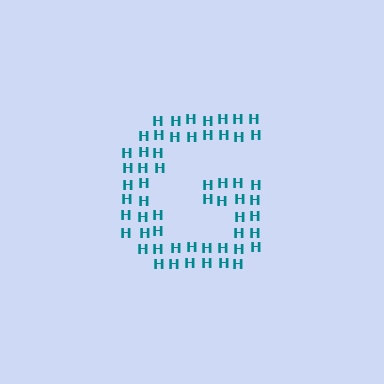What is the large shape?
The large shape is the letter G.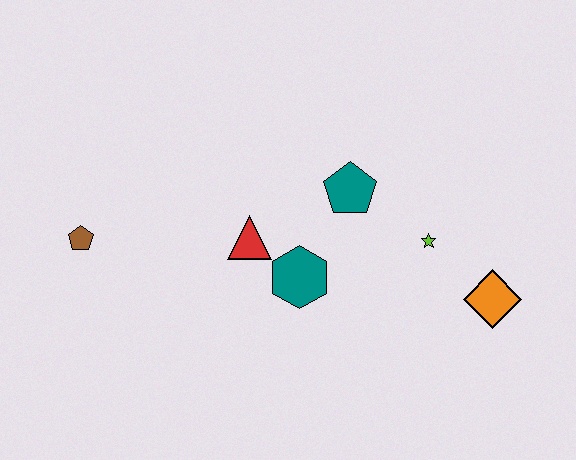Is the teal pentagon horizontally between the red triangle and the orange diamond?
Yes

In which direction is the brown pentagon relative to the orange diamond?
The brown pentagon is to the left of the orange diamond.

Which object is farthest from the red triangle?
The orange diamond is farthest from the red triangle.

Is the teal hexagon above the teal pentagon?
No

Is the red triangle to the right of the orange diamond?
No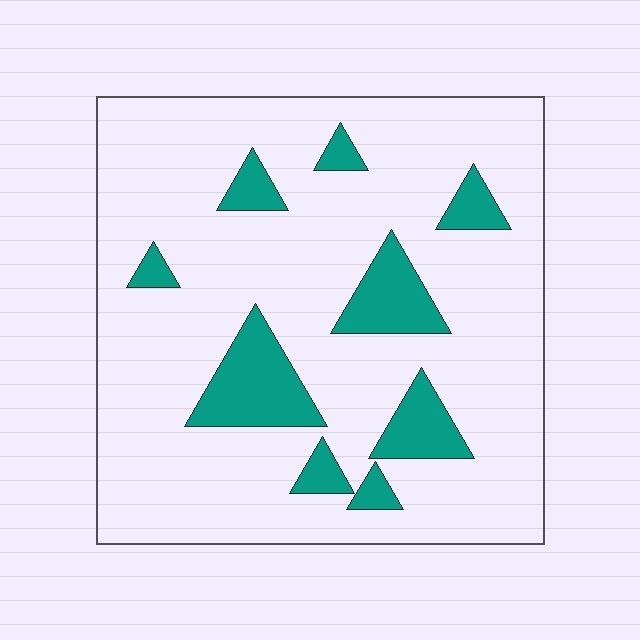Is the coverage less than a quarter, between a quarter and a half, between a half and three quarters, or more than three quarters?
Less than a quarter.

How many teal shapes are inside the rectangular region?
9.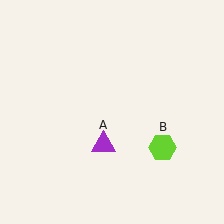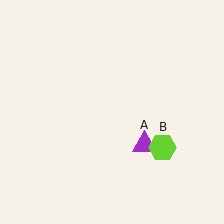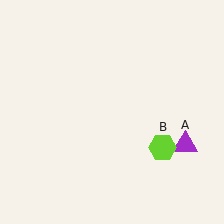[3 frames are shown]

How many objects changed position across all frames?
1 object changed position: purple triangle (object A).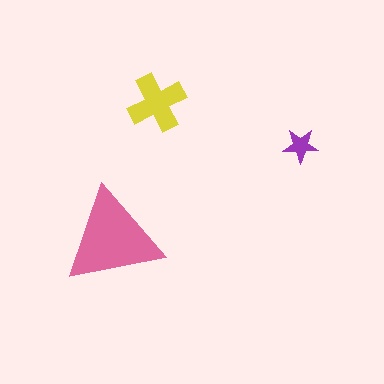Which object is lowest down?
The pink triangle is bottommost.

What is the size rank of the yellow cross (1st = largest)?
2nd.